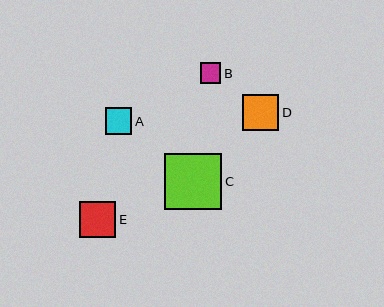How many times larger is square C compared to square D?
Square C is approximately 1.5 times the size of square D.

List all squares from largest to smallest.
From largest to smallest: C, D, E, A, B.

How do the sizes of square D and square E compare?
Square D and square E are approximately the same size.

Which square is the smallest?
Square B is the smallest with a size of approximately 20 pixels.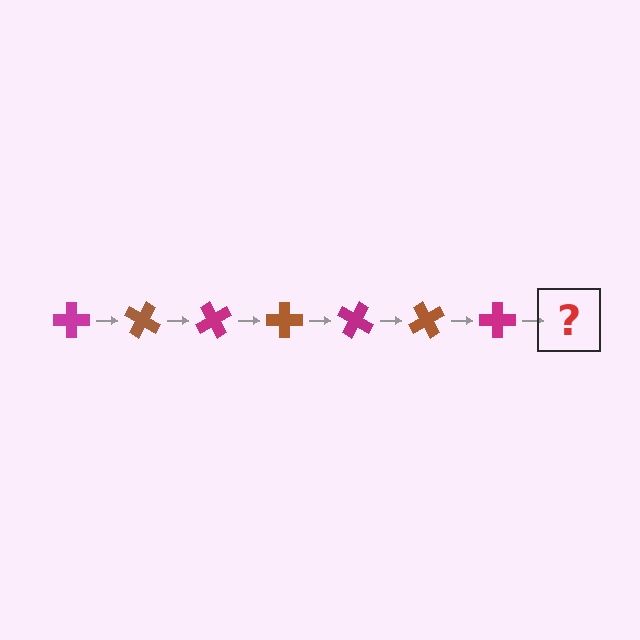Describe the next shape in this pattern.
It should be a brown cross, rotated 210 degrees from the start.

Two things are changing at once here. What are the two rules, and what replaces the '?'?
The two rules are that it rotates 30 degrees each step and the color cycles through magenta and brown. The '?' should be a brown cross, rotated 210 degrees from the start.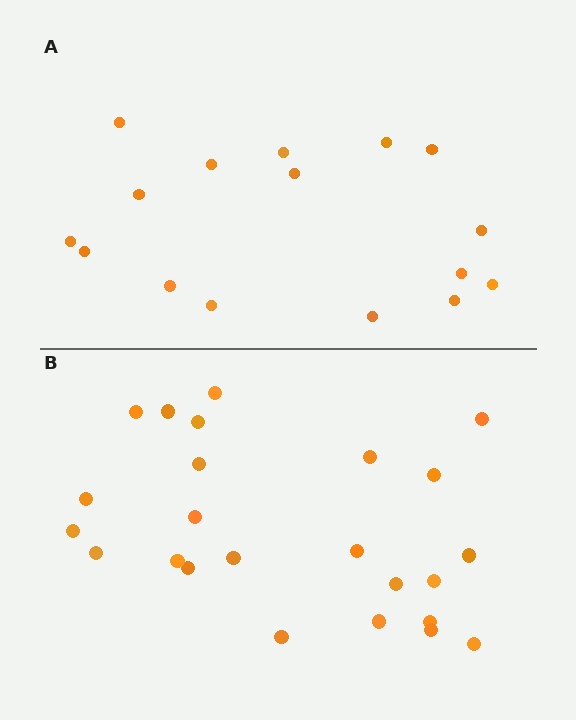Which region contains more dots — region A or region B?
Region B (the bottom region) has more dots.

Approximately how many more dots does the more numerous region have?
Region B has roughly 8 or so more dots than region A.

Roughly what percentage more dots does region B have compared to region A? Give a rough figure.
About 50% more.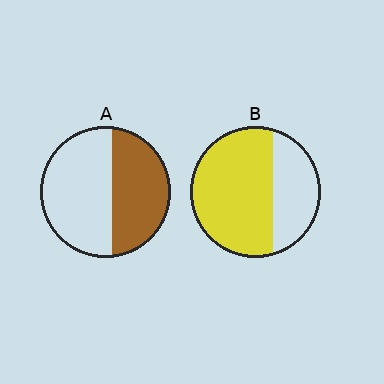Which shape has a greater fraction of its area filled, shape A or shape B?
Shape B.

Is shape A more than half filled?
No.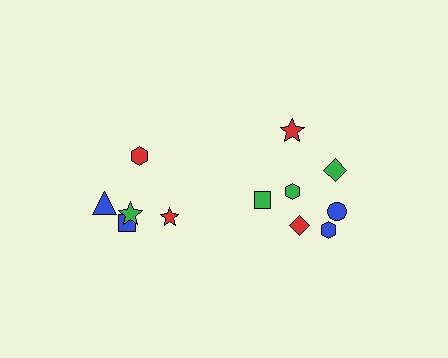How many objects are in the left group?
There are 5 objects.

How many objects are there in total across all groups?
There are 12 objects.